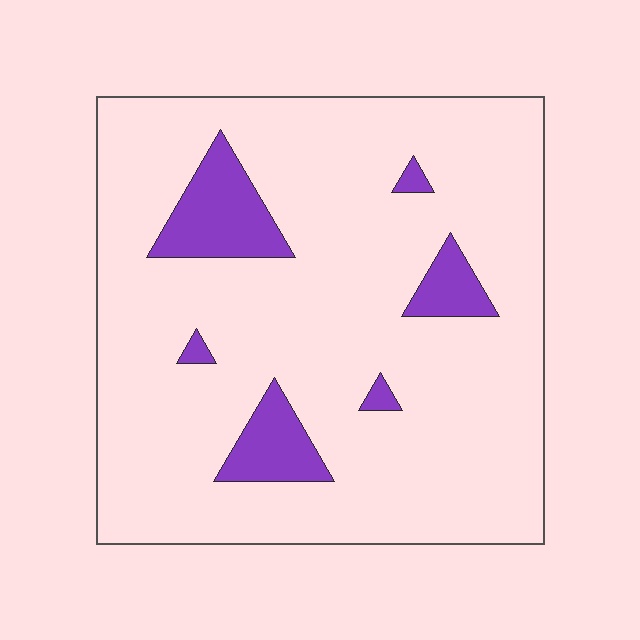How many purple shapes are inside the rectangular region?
6.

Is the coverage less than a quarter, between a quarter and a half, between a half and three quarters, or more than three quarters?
Less than a quarter.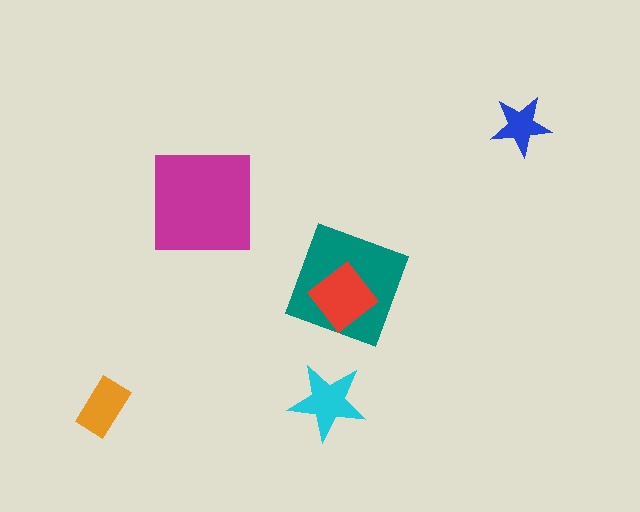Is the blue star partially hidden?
No, no other shape covers it.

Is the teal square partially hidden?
Yes, it is partially covered by another shape.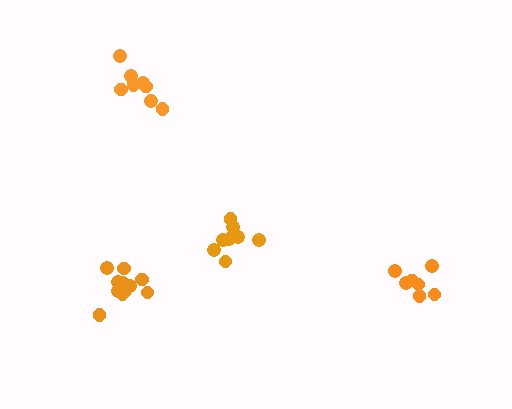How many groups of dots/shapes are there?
There are 4 groups.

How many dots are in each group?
Group 1: 8 dots, Group 2: 9 dots, Group 3: 11 dots, Group 4: 7 dots (35 total).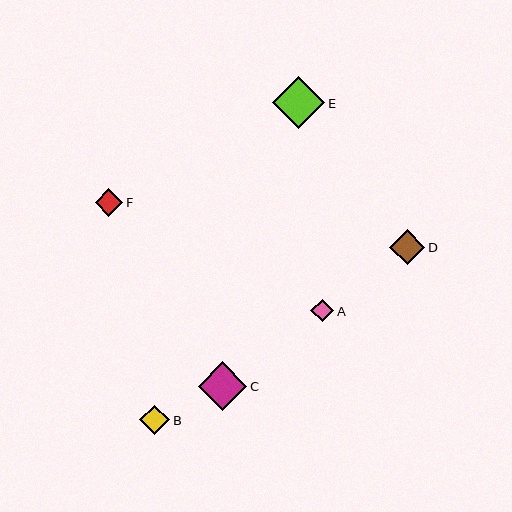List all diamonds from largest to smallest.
From largest to smallest: E, C, D, B, F, A.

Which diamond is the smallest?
Diamond A is the smallest with a size of approximately 23 pixels.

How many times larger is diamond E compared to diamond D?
Diamond E is approximately 1.5 times the size of diamond D.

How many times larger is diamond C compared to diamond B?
Diamond C is approximately 1.6 times the size of diamond B.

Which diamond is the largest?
Diamond E is the largest with a size of approximately 52 pixels.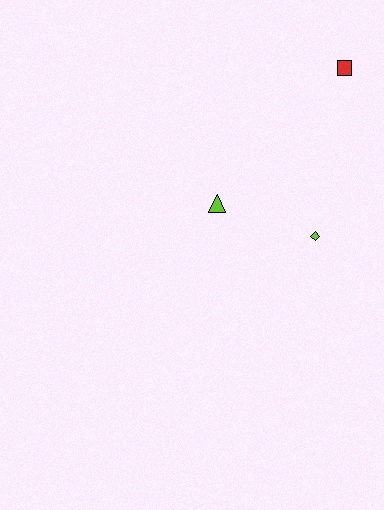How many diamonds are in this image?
There is 1 diamond.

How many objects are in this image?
There are 3 objects.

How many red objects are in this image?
There is 1 red object.